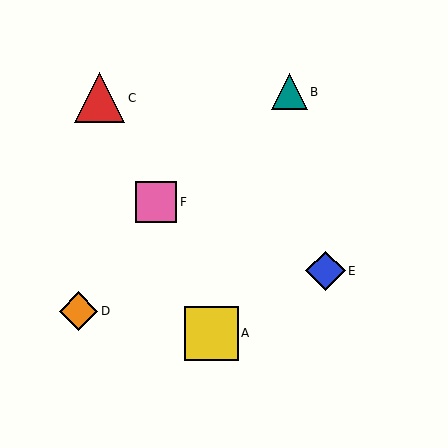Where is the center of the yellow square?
The center of the yellow square is at (211, 333).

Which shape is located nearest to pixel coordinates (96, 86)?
The red triangle (labeled C) at (100, 98) is nearest to that location.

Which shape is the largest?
The yellow square (labeled A) is the largest.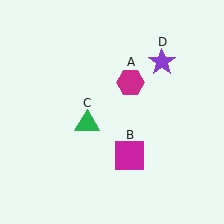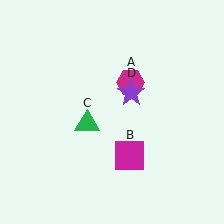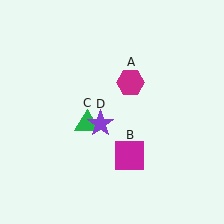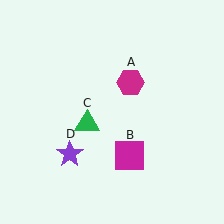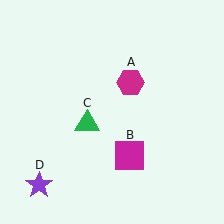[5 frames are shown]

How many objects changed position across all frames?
1 object changed position: purple star (object D).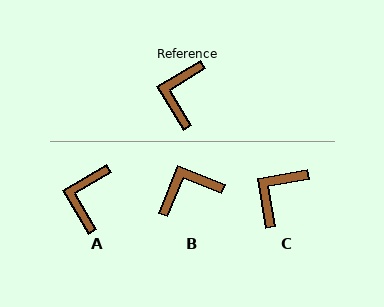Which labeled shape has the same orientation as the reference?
A.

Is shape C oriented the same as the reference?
No, it is off by about 21 degrees.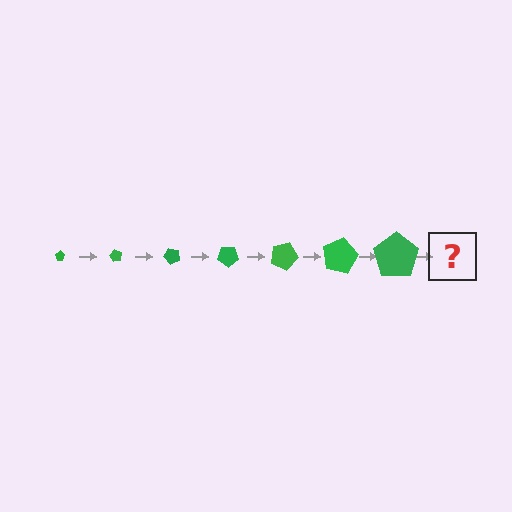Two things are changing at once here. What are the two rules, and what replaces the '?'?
The two rules are that the pentagon grows larger each step and it rotates 60 degrees each step. The '?' should be a pentagon, larger than the previous one and rotated 420 degrees from the start.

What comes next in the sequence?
The next element should be a pentagon, larger than the previous one and rotated 420 degrees from the start.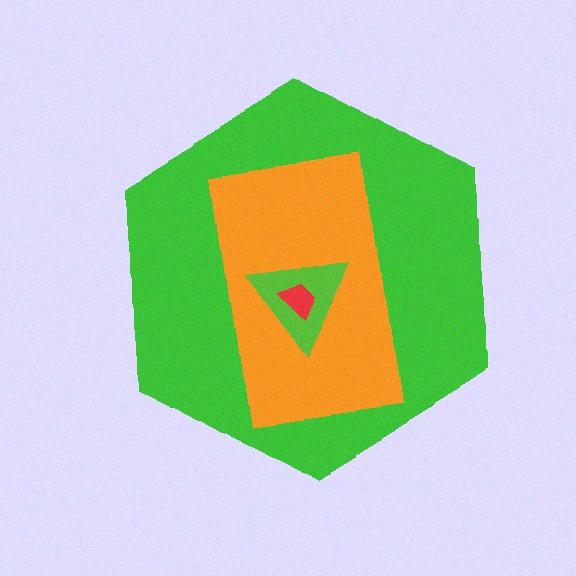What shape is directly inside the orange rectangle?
The lime triangle.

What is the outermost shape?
The green hexagon.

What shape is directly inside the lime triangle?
The red trapezoid.